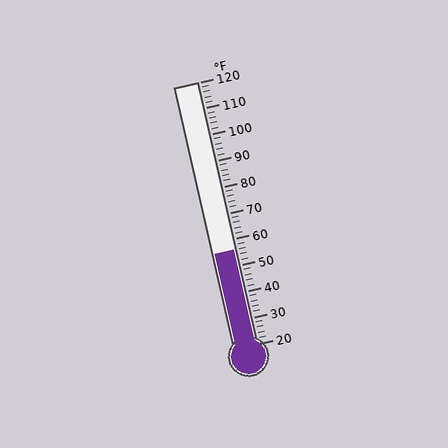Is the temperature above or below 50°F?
The temperature is above 50°F.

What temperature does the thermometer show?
The thermometer shows approximately 56°F.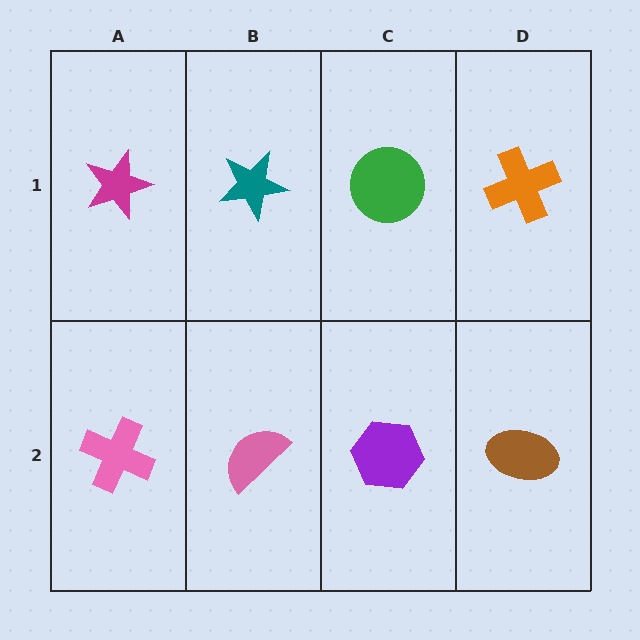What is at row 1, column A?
A magenta star.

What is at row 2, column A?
A pink cross.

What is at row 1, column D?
An orange cross.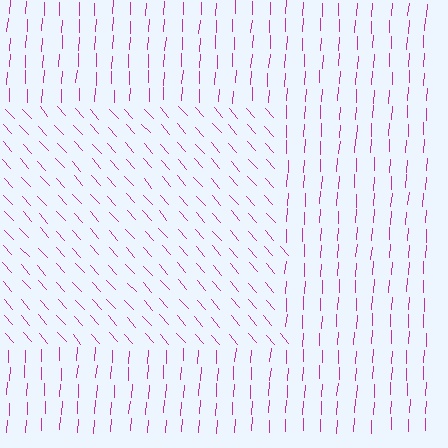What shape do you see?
I see a rectangle.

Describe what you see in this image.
The image is filled with small magenta line segments. A rectangle region in the image has lines oriented differently from the surrounding lines, creating a visible texture boundary.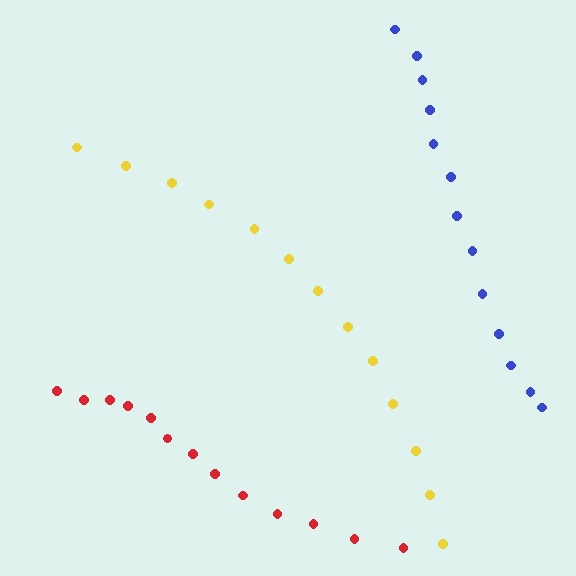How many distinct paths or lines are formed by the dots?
There are 3 distinct paths.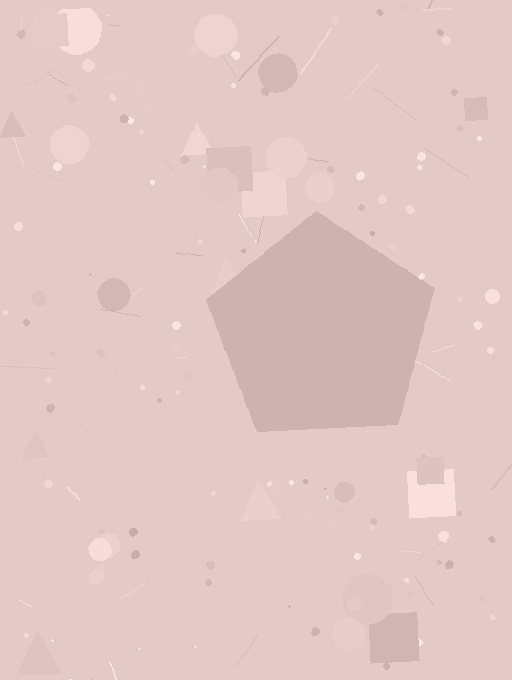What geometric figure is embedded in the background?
A pentagon is embedded in the background.